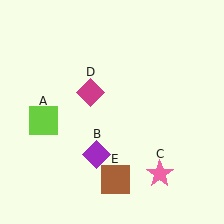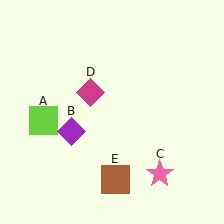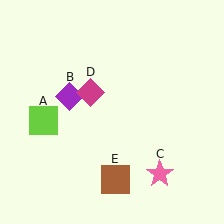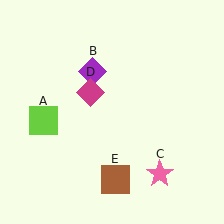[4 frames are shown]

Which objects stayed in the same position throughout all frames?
Lime square (object A) and pink star (object C) and magenta diamond (object D) and brown square (object E) remained stationary.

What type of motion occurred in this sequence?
The purple diamond (object B) rotated clockwise around the center of the scene.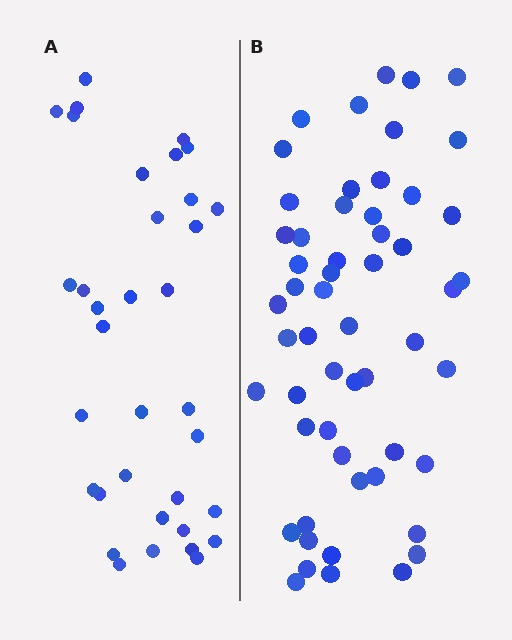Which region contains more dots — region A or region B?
Region B (the right region) has more dots.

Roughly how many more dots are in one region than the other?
Region B has approximately 20 more dots than region A.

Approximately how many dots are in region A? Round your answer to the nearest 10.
About 40 dots. (The exact count is 35, which rounds to 40.)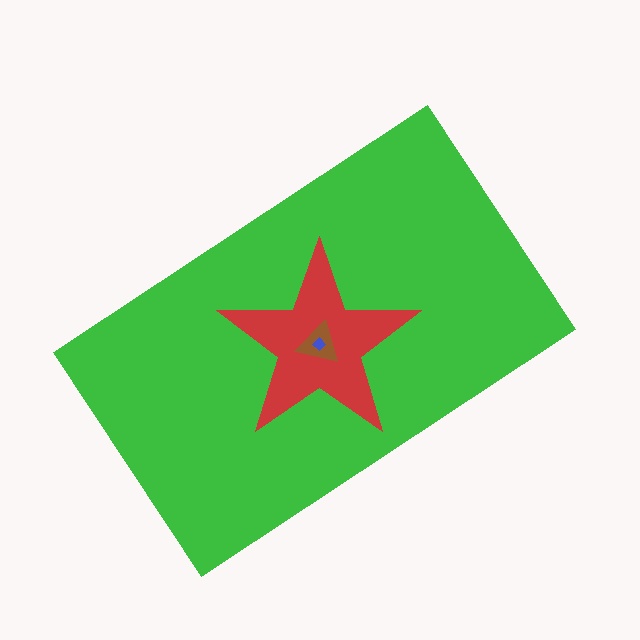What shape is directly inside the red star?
The brown triangle.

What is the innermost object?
The blue diamond.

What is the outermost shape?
The green rectangle.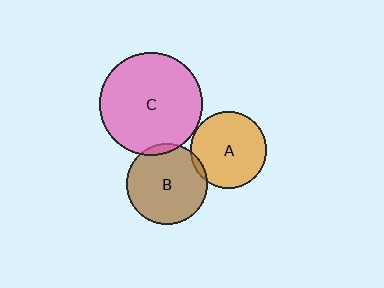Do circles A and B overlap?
Yes.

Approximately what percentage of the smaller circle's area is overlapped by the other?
Approximately 5%.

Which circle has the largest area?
Circle C (pink).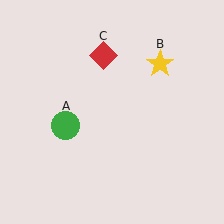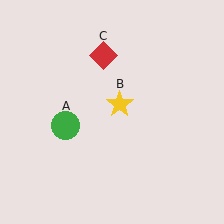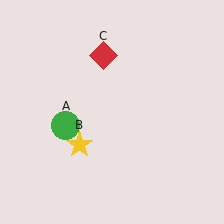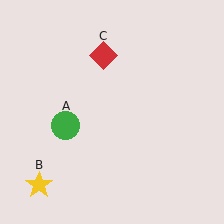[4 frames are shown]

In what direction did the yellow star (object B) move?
The yellow star (object B) moved down and to the left.